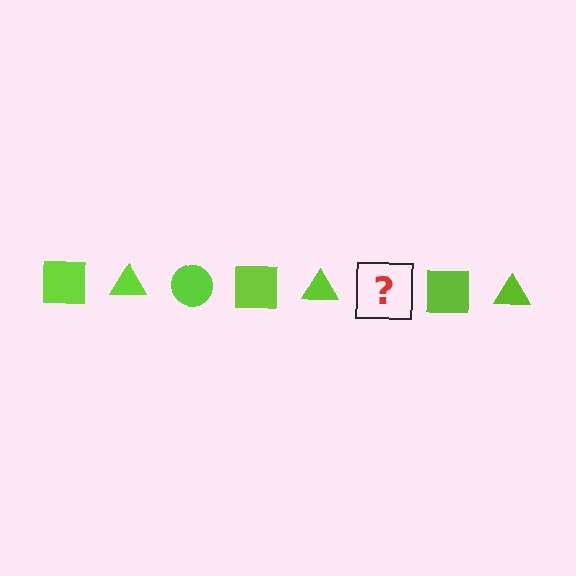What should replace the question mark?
The question mark should be replaced with a lime circle.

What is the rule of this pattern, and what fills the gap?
The rule is that the pattern cycles through square, triangle, circle shapes in lime. The gap should be filled with a lime circle.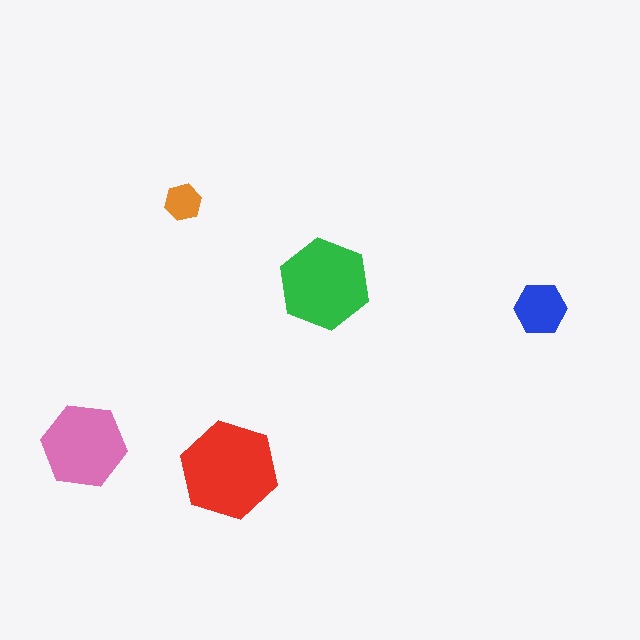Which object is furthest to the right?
The blue hexagon is rightmost.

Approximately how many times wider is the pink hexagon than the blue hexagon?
About 1.5 times wider.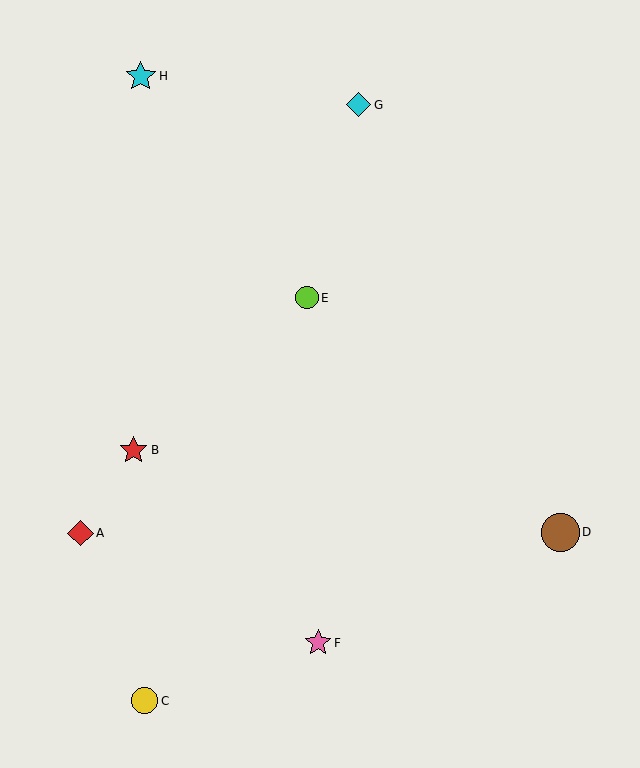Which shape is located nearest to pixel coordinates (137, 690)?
The yellow circle (labeled C) at (145, 701) is nearest to that location.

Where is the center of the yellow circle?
The center of the yellow circle is at (145, 701).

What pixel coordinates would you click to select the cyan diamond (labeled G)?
Click at (359, 105) to select the cyan diamond G.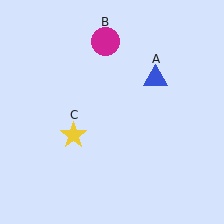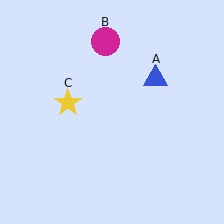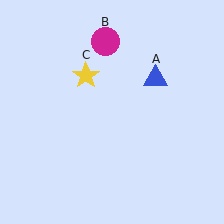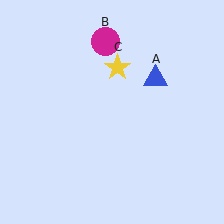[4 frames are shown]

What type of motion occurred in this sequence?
The yellow star (object C) rotated clockwise around the center of the scene.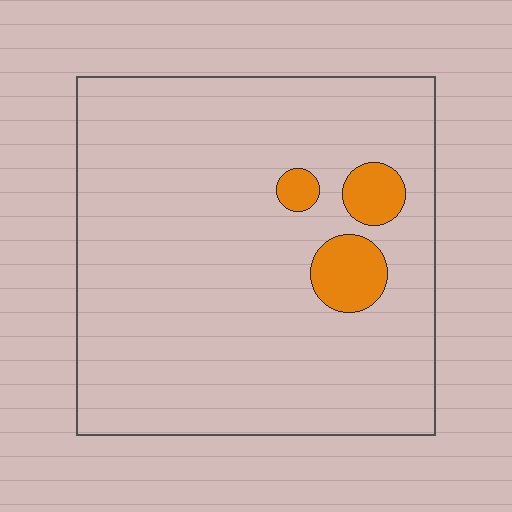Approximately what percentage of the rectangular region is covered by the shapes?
Approximately 5%.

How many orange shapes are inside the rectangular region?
3.